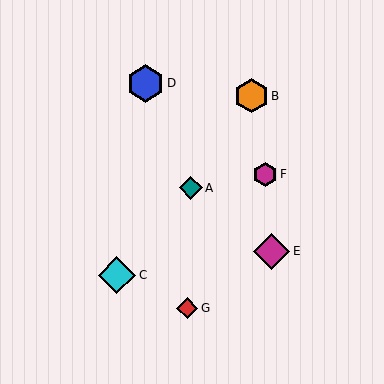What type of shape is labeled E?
Shape E is a magenta diamond.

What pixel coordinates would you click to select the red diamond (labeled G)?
Click at (187, 308) to select the red diamond G.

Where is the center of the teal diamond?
The center of the teal diamond is at (191, 188).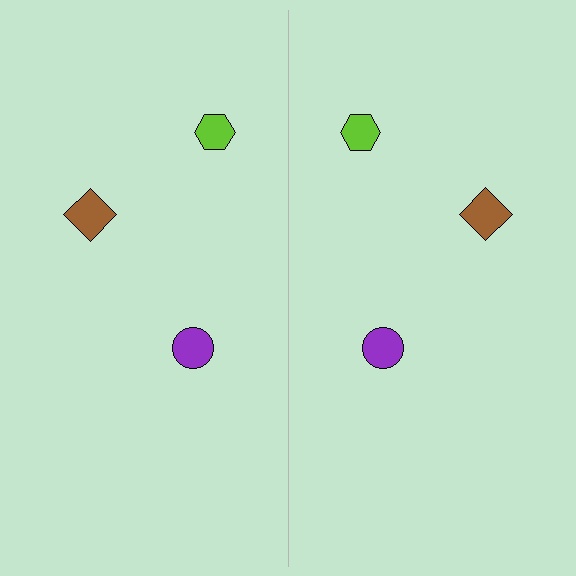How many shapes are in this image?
There are 6 shapes in this image.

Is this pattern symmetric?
Yes, this pattern has bilateral (reflection) symmetry.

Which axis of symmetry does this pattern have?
The pattern has a vertical axis of symmetry running through the center of the image.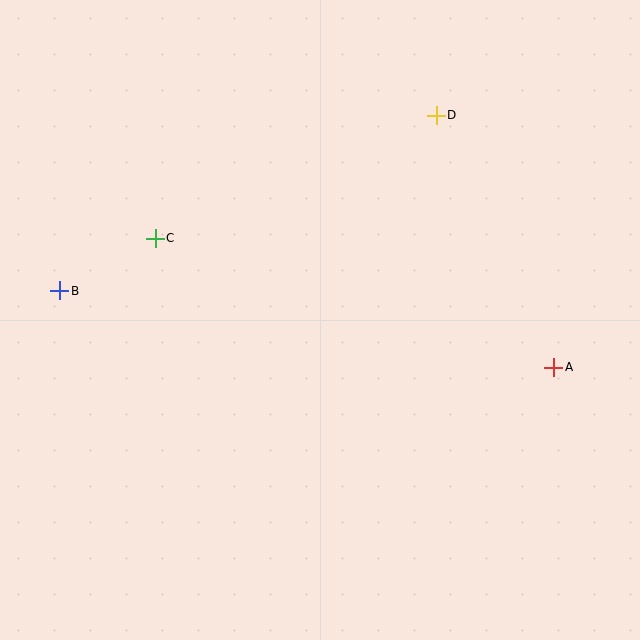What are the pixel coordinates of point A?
Point A is at (554, 367).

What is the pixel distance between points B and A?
The distance between B and A is 500 pixels.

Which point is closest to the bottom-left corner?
Point B is closest to the bottom-left corner.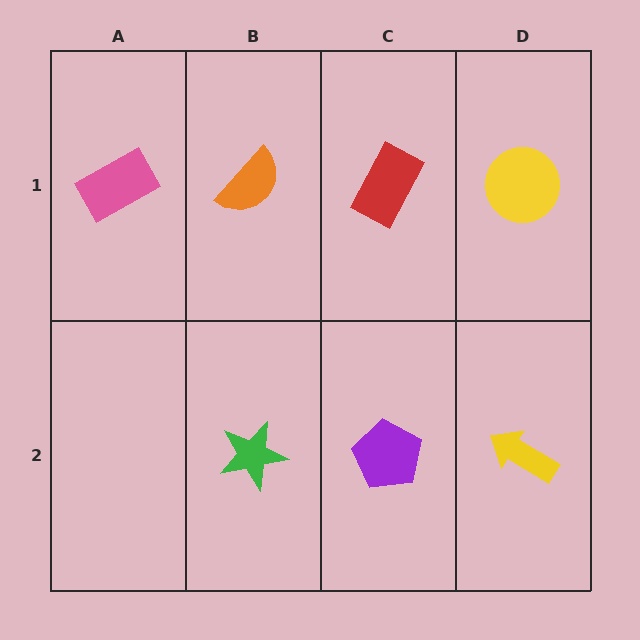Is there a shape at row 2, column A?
No, that cell is empty.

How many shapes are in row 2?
3 shapes.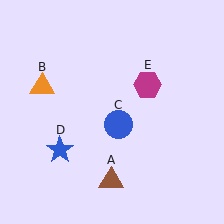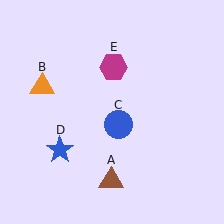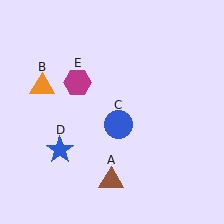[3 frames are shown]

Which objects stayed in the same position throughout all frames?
Brown triangle (object A) and orange triangle (object B) and blue circle (object C) and blue star (object D) remained stationary.